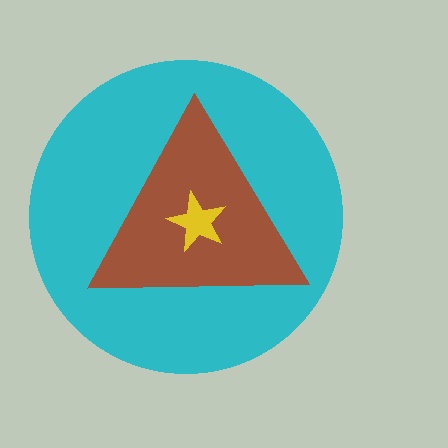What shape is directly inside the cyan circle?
The brown triangle.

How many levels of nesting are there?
3.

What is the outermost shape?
The cyan circle.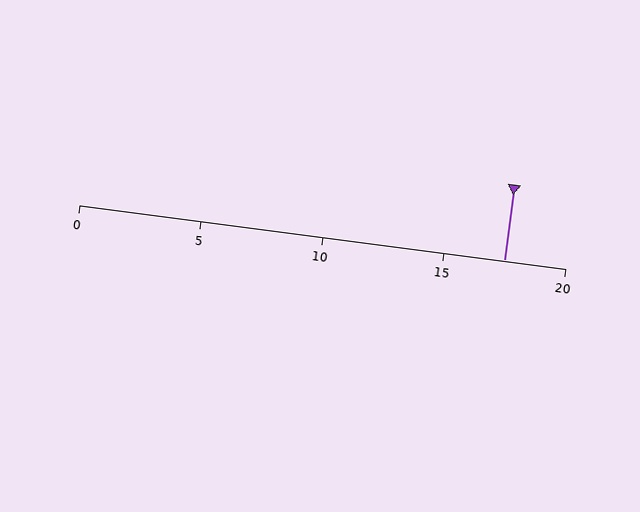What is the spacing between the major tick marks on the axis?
The major ticks are spaced 5 apart.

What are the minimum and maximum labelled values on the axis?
The axis runs from 0 to 20.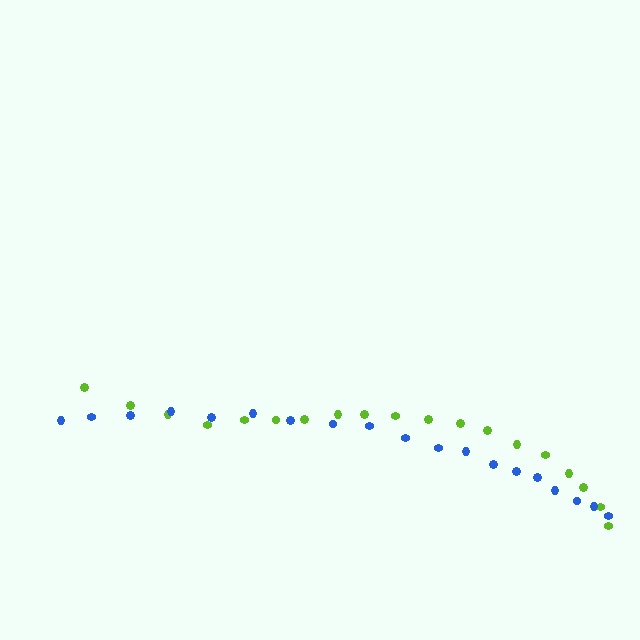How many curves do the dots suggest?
There are 2 distinct paths.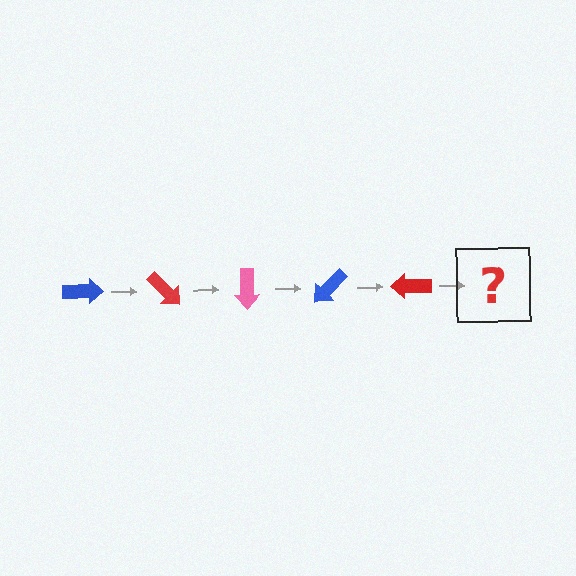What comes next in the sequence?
The next element should be a pink arrow, rotated 225 degrees from the start.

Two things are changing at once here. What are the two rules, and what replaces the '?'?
The two rules are that it rotates 45 degrees each step and the color cycles through blue, red, and pink. The '?' should be a pink arrow, rotated 225 degrees from the start.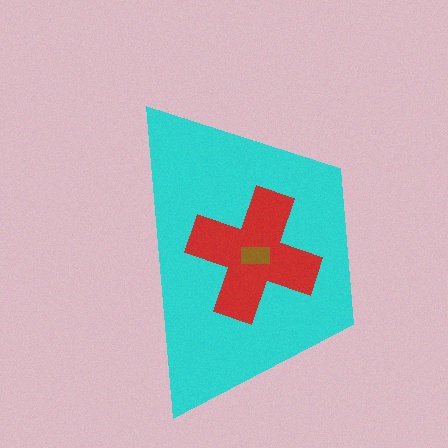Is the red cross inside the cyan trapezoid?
Yes.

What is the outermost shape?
The cyan trapezoid.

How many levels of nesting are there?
3.